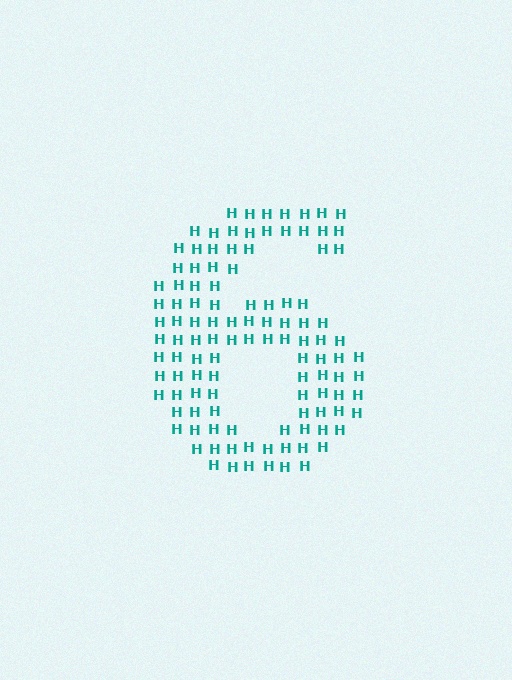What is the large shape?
The large shape is the digit 6.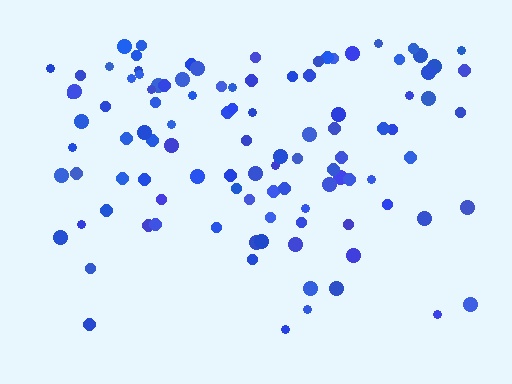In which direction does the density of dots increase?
From bottom to top, with the top side densest.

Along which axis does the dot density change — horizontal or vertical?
Vertical.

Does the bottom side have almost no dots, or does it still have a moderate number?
Still a moderate number, just noticeably fewer than the top.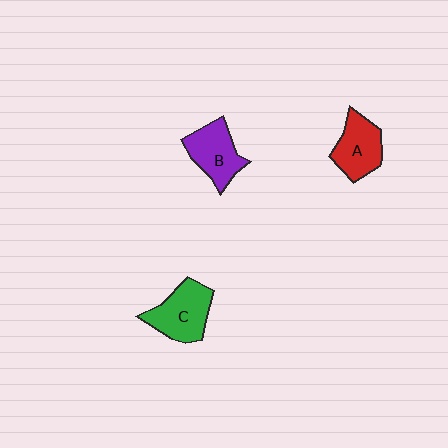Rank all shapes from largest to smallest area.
From largest to smallest: C (green), B (purple), A (red).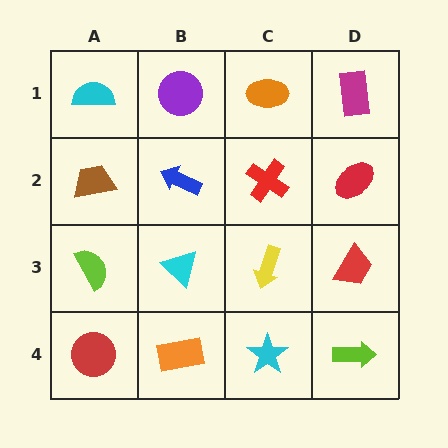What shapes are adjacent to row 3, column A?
A brown trapezoid (row 2, column A), a red circle (row 4, column A), a cyan triangle (row 3, column B).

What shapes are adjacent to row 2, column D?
A magenta rectangle (row 1, column D), a red trapezoid (row 3, column D), a red cross (row 2, column C).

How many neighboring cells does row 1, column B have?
3.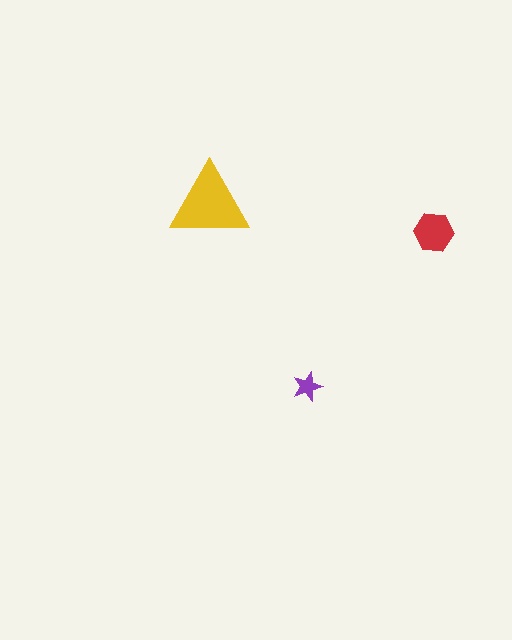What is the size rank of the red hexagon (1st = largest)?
2nd.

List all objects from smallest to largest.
The purple star, the red hexagon, the yellow triangle.